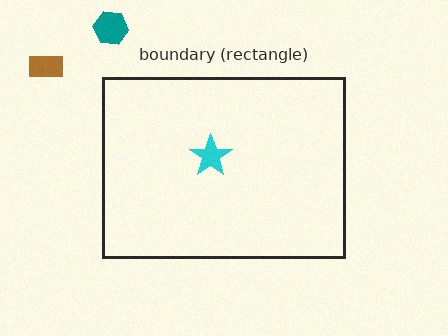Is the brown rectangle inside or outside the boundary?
Outside.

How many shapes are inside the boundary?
1 inside, 2 outside.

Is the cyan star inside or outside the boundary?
Inside.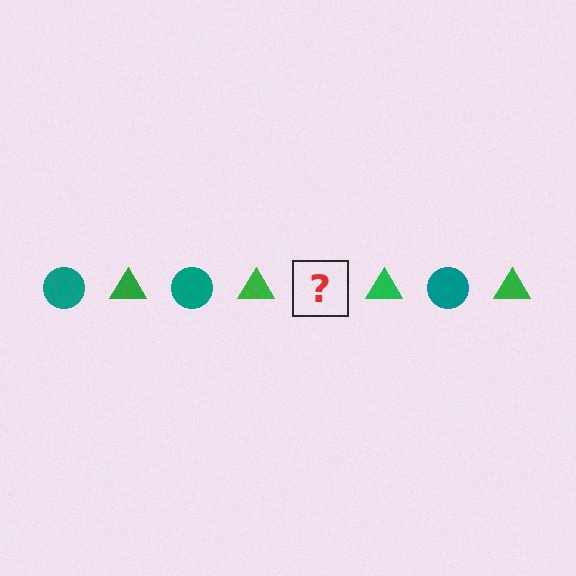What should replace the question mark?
The question mark should be replaced with a teal circle.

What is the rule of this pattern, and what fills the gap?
The rule is that the pattern alternates between teal circle and green triangle. The gap should be filled with a teal circle.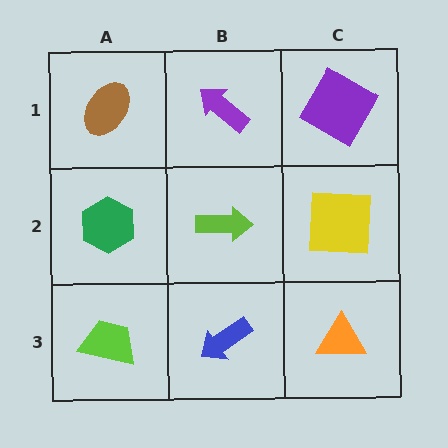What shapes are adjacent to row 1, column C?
A yellow square (row 2, column C), a purple arrow (row 1, column B).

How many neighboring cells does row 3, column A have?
2.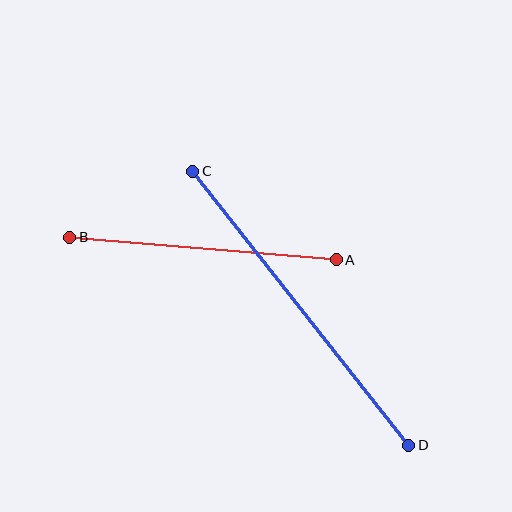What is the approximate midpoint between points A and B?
The midpoint is at approximately (203, 248) pixels.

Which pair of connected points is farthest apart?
Points C and D are farthest apart.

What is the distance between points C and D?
The distance is approximately 349 pixels.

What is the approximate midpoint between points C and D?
The midpoint is at approximately (301, 308) pixels.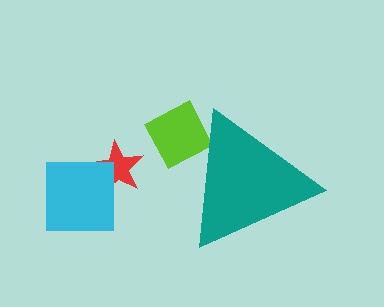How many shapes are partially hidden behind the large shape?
1 shape is partially hidden.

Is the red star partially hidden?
No, the red star is fully visible.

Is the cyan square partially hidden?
No, the cyan square is fully visible.